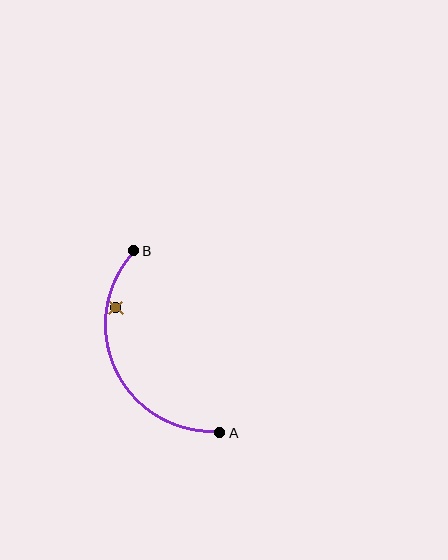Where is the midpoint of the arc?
The arc midpoint is the point on the curve farthest from the straight line joining A and B. It sits to the left of that line.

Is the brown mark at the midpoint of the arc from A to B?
No — the brown mark does not lie on the arc at all. It sits slightly inside the curve.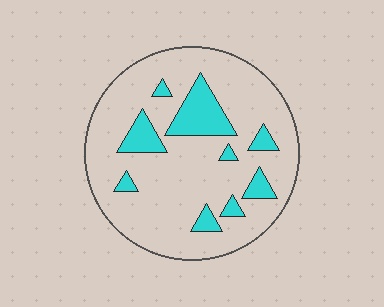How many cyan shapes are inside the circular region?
9.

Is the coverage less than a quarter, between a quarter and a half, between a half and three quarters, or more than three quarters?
Less than a quarter.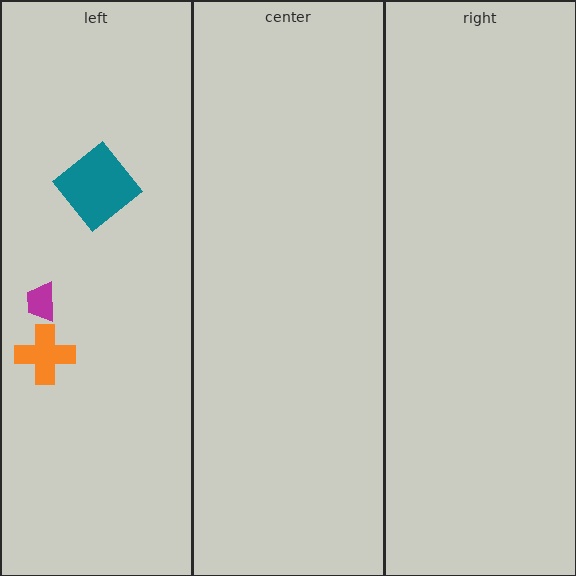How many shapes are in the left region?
3.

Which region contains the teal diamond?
The left region.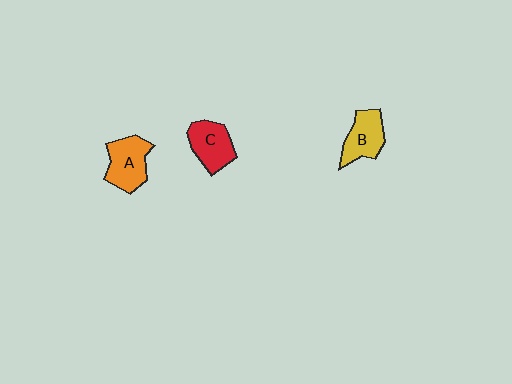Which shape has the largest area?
Shape A (orange).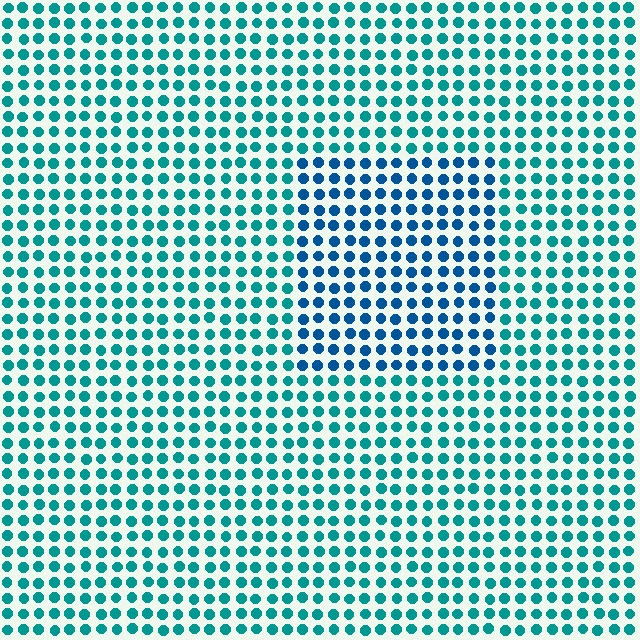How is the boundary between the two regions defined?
The boundary is defined purely by a slight shift in hue (about 30 degrees). Spacing, size, and orientation are identical on both sides.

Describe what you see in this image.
The image is filled with small teal elements in a uniform arrangement. A rectangle-shaped region is visible where the elements are tinted to a slightly different hue, forming a subtle color boundary.